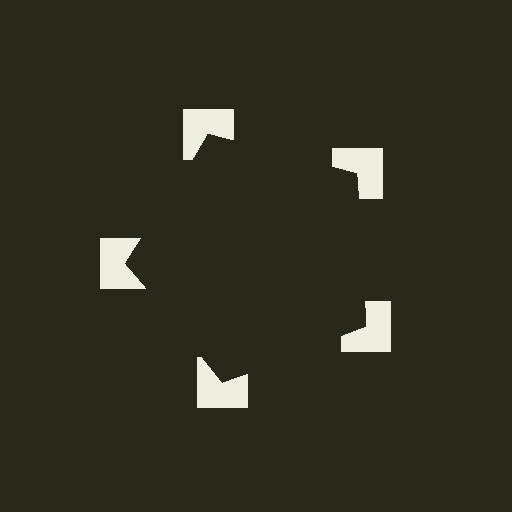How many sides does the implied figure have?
5 sides.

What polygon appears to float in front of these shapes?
An illusory pentagon — its edges are inferred from the aligned wedge cuts in the notched squares, not physically drawn.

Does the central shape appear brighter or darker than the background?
It typically appears slightly darker than the background, even though no actual brightness change is drawn.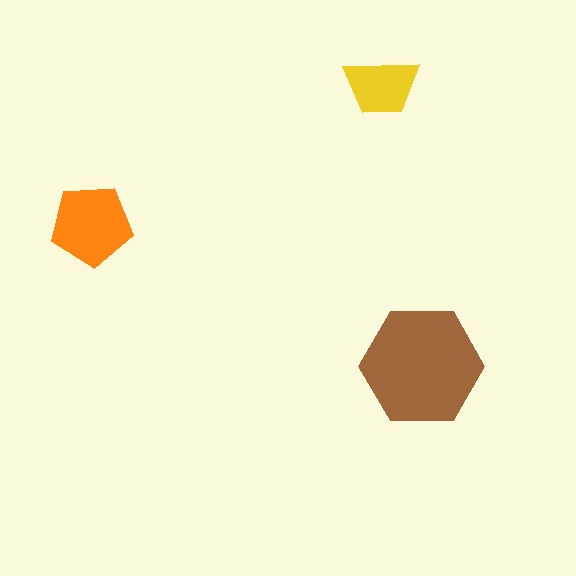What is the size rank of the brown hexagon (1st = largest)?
1st.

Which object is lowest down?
The brown hexagon is bottommost.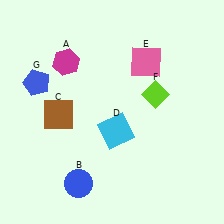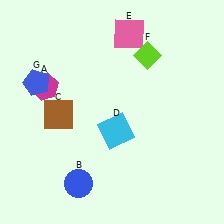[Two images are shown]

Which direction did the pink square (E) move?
The pink square (E) moved up.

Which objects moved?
The objects that moved are: the magenta hexagon (A), the pink square (E), the lime diamond (F).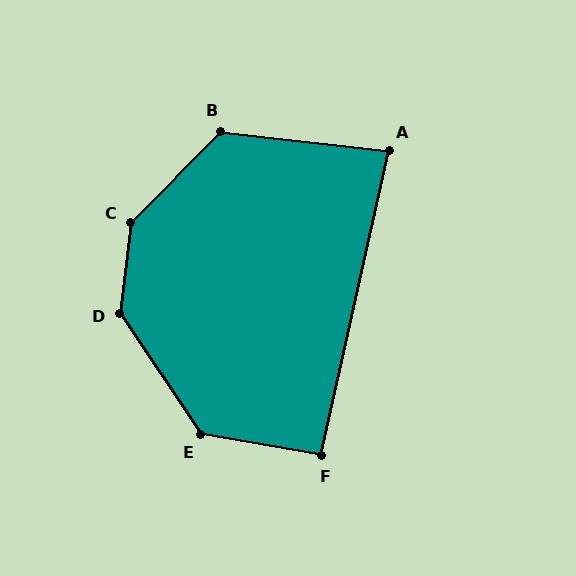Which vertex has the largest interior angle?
C, at approximately 142 degrees.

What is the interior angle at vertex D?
Approximately 139 degrees (obtuse).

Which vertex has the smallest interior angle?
A, at approximately 84 degrees.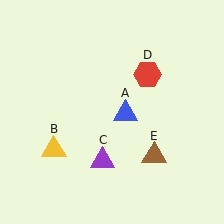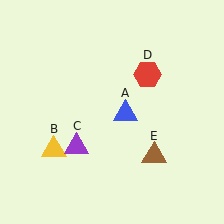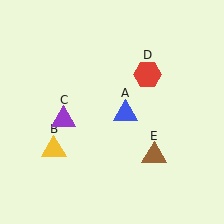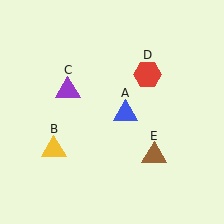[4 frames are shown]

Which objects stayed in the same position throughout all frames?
Blue triangle (object A) and yellow triangle (object B) and red hexagon (object D) and brown triangle (object E) remained stationary.